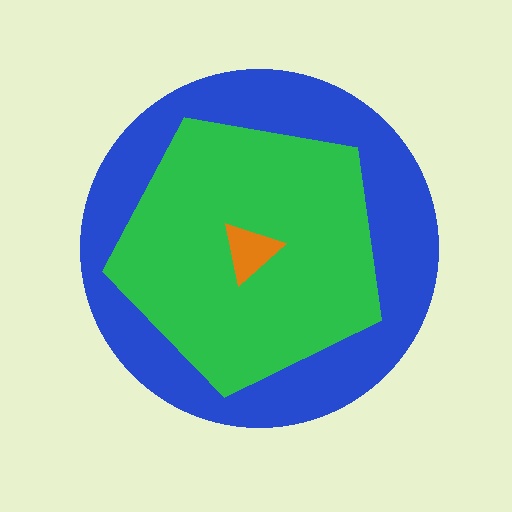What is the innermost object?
The orange triangle.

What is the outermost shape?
The blue circle.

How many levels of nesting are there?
3.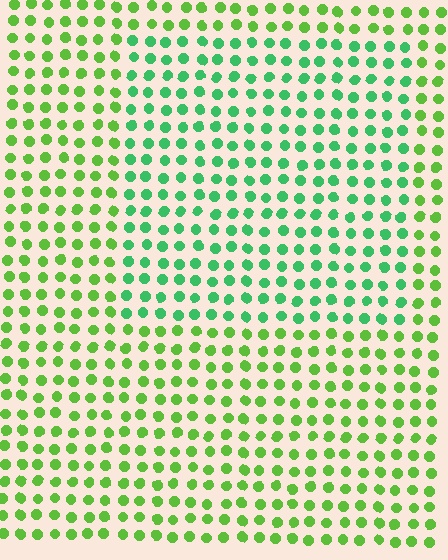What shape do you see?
I see a rectangle.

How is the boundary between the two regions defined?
The boundary is defined purely by a slight shift in hue (about 35 degrees). Spacing, size, and orientation are identical on both sides.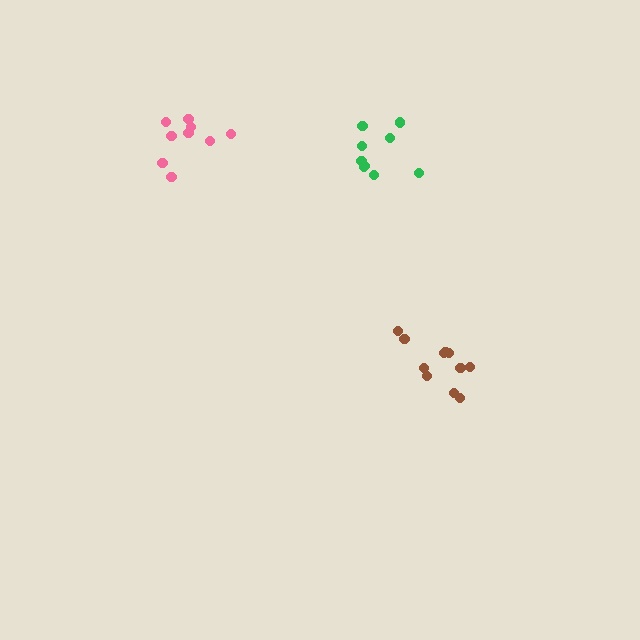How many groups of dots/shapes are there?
There are 3 groups.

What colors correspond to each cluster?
The clusters are colored: green, pink, brown.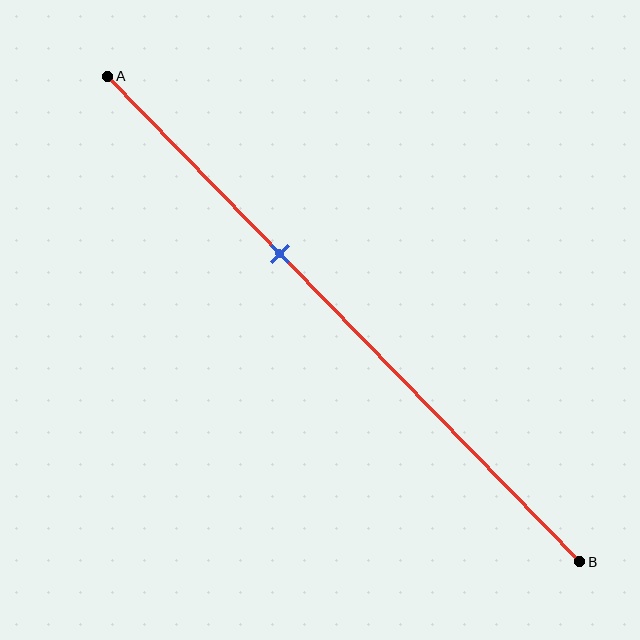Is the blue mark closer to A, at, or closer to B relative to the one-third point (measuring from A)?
The blue mark is closer to point B than the one-third point of segment AB.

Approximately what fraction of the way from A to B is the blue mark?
The blue mark is approximately 35% of the way from A to B.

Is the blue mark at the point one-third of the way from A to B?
No, the mark is at about 35% from A, not at the 33% one-third point.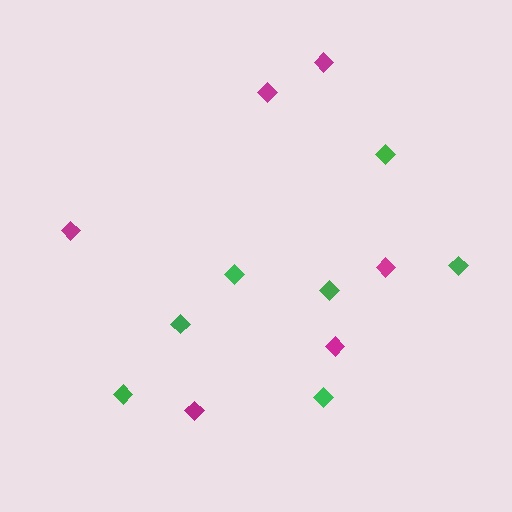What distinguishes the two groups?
There are 2 groups: one group of green diamonds (7) and one group of magenta diamonds (6).